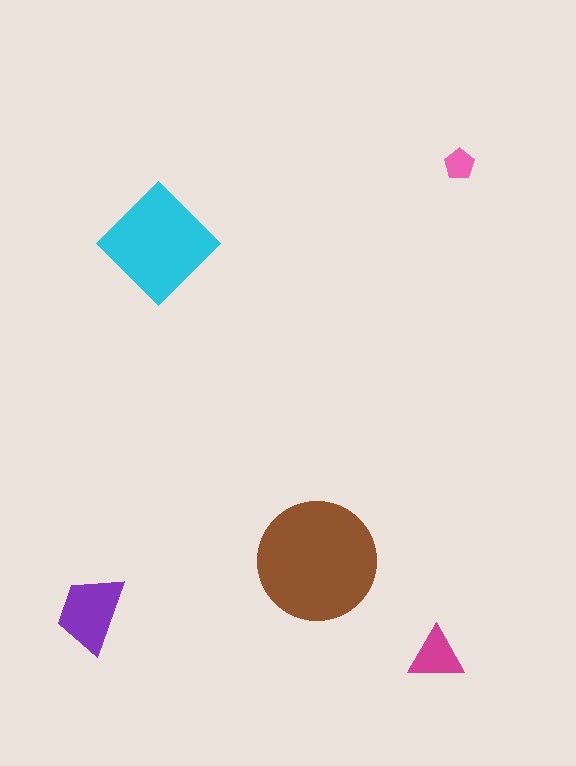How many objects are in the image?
There are 5 objects in the image.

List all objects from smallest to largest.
The pink pentagon, the magenta triangle, the purple trapezoid, the cyan diamond, the brown circle.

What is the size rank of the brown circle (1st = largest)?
1st.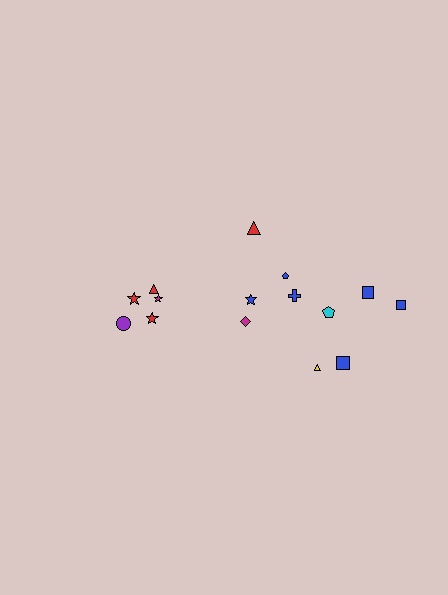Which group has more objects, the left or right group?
The right group.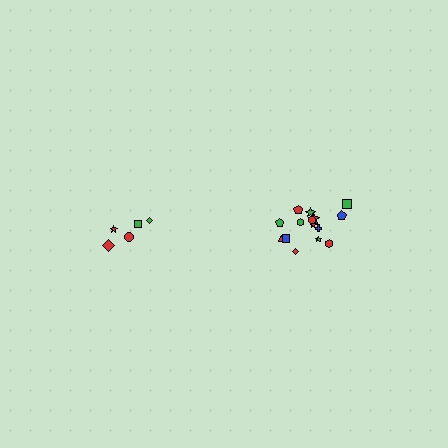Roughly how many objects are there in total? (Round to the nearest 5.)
Roughly 20 objects in total.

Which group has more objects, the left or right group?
The right group.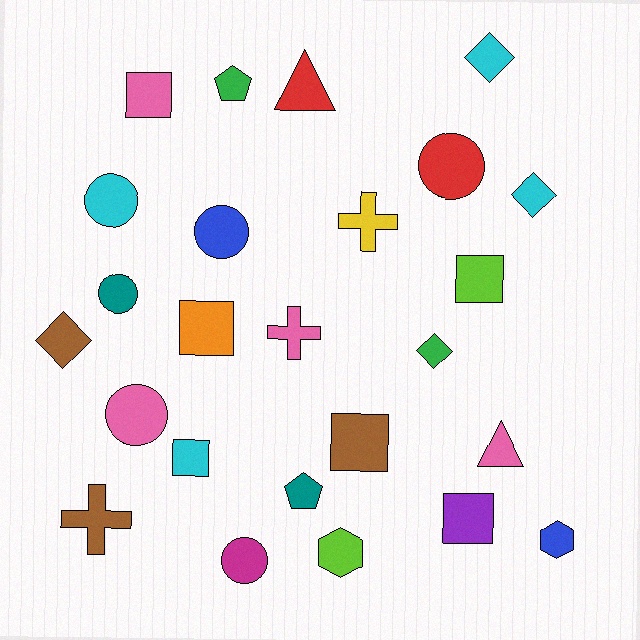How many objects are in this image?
There are 25 objects.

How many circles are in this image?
There are 6 circles.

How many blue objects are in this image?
There are 2 blue objects.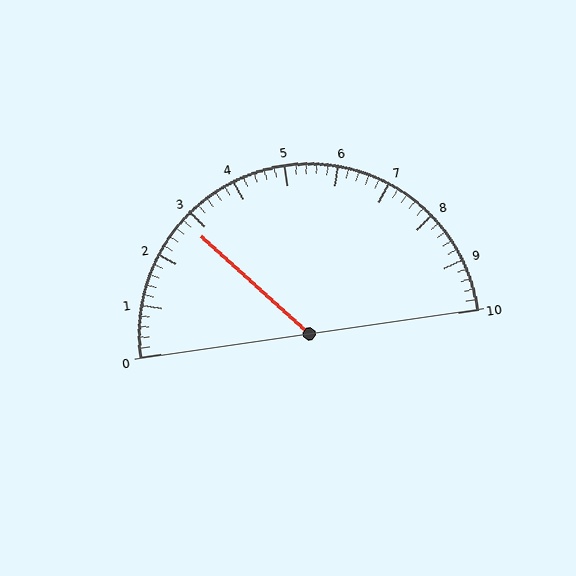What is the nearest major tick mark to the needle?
The nearest major tick mark is 3.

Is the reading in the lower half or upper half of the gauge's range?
The reading is in the lower half of the range (0 to 10).